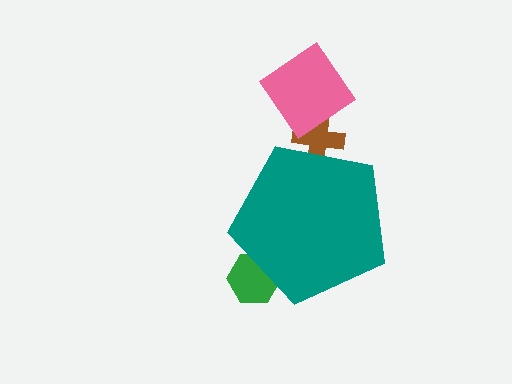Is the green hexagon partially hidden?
Yes, the green hexagon is partially hidden behind the teal pentagon.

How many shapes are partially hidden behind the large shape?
2 shapes are partially hidden.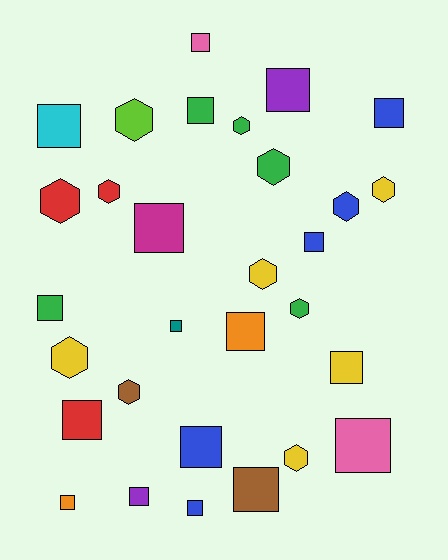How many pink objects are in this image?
There are 2 pink objects.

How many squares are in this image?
There are 18 squares.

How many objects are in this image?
There are 30 objects.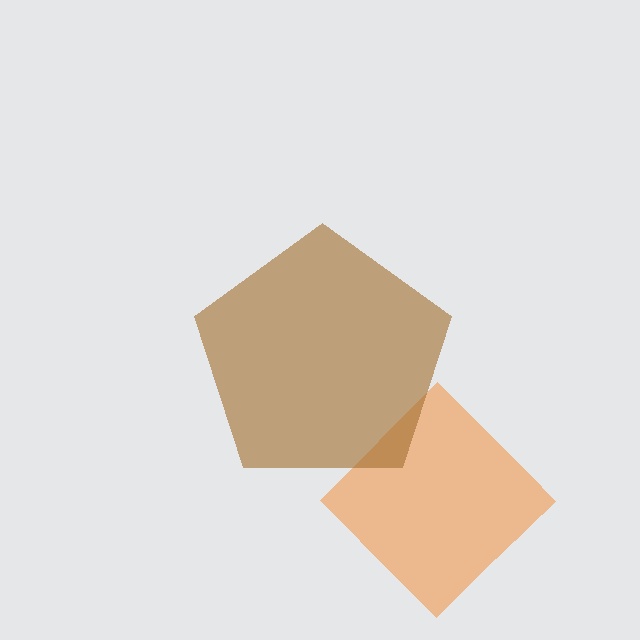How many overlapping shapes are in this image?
There are 2 overlapping shapes in the image.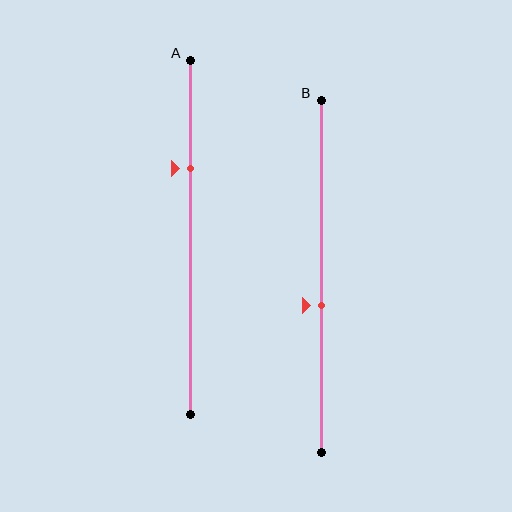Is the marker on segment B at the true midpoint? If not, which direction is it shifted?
No, the marker on segment B is shifted downward by about 8% of the segment length.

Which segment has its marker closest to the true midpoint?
Segment B has its marker closest to the true midpoint.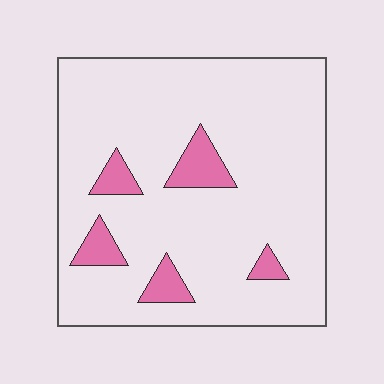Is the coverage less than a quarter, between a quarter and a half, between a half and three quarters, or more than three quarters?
Less than a quarter.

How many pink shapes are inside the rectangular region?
5.